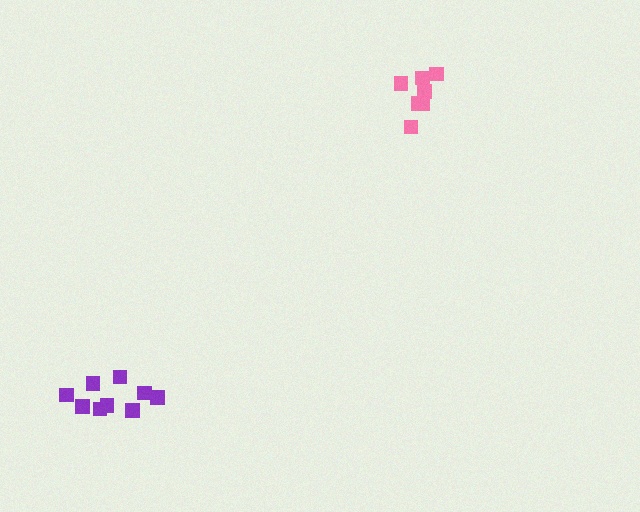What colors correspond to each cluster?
The clusters are colored: pink, purple.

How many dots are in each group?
Group 1: 7 dots, Group 2: 9 dots (16 total).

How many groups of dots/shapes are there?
There are 2 groups.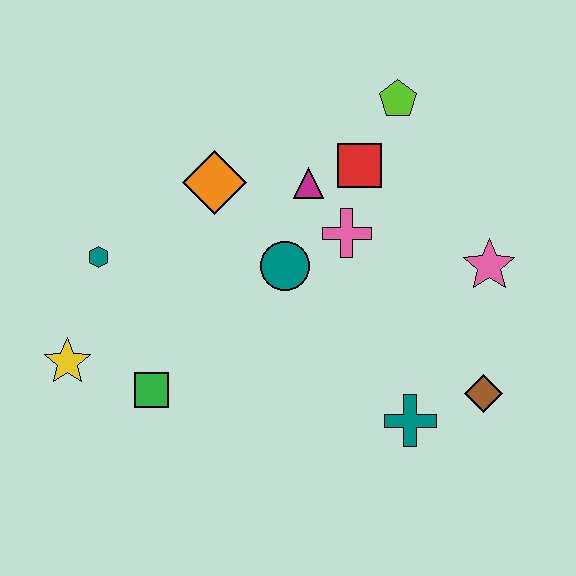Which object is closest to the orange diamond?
The magenta triangle is closest to the orange diamond.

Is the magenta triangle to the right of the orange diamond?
Yes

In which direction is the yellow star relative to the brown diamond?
The yellow star is to the left of the brown diamond.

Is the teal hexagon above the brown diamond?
Yes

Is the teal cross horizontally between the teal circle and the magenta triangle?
No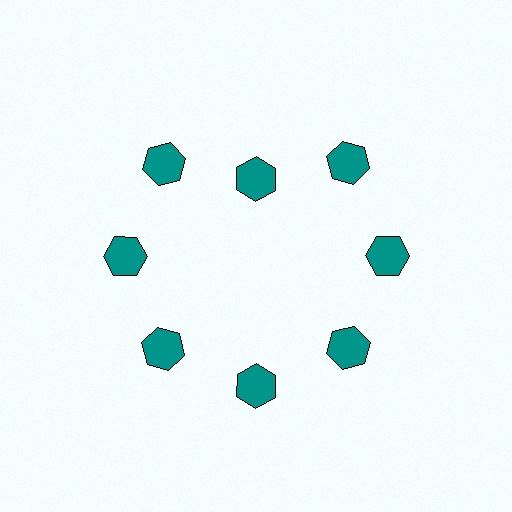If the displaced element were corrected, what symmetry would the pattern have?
It would have 8-fold rotational symmetry — the pattern would map onto itself every 45 degrees.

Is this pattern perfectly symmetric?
No. The 8 teal hexagons are arranged in a ring, but one element near the 12 o'clock position is pulled inward toward the center, breaking the 8-fold rotational symmetry.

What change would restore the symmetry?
The symmetry would be restored by moving it outward, back onto the ring so that all 8 hexagons sit at equal angles and equal distance from the center.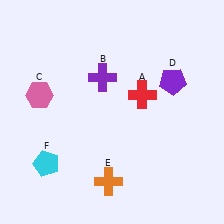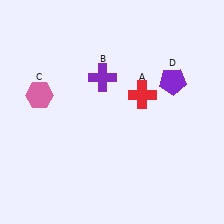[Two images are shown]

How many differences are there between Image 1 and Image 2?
There are 2 differences between the two images.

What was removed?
The cyan pentagon (F), the orange cross (E) were removed in Image 2.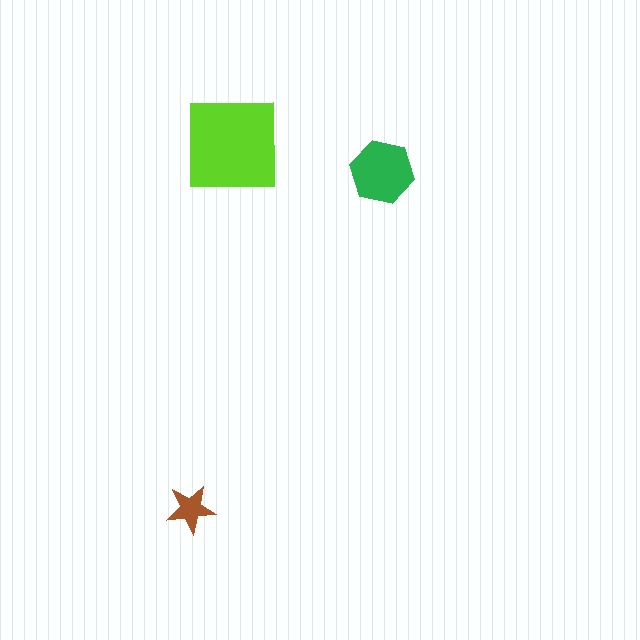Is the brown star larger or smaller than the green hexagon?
Smaller.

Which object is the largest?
The lime square.